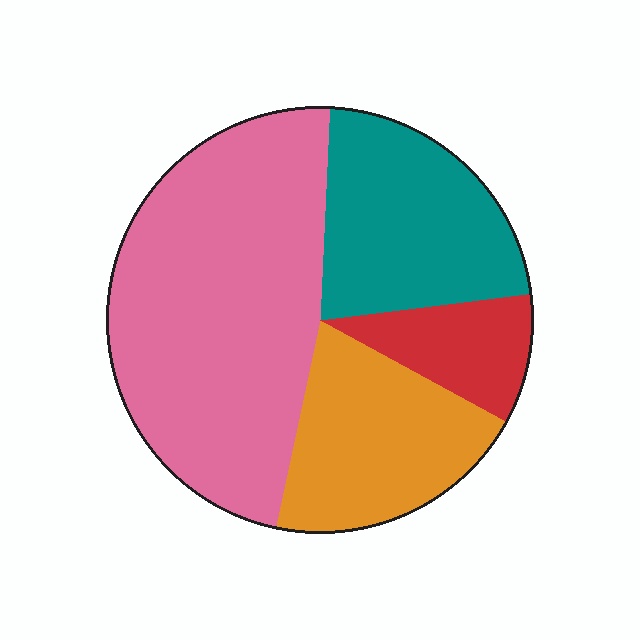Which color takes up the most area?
Pink, at roughly 50%.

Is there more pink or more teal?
Pink.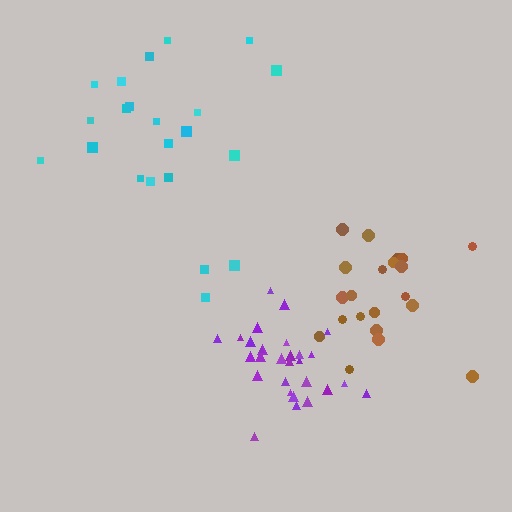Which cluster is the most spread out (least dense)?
Cyan.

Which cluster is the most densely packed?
Purple.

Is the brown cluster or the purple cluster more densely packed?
Purple.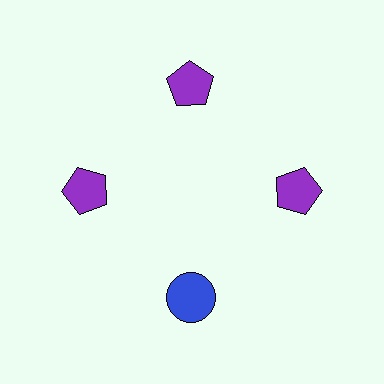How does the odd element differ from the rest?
It differs in both color (blue instead of purple) and shape (circle instead of pentagon).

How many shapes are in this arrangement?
There are 4 shapes arranged in a ring pattern.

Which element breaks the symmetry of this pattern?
The blue circle at roughly the 6 o'clock position breaks the symmetry. All other shapes are purple pentagons.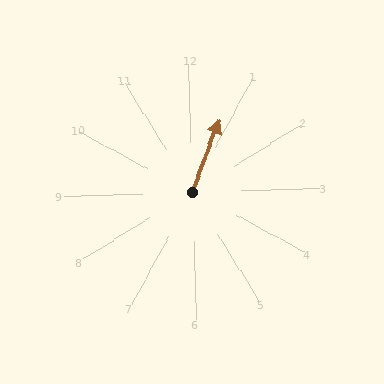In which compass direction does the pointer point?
North.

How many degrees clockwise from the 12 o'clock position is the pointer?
Approximately 22 degrees.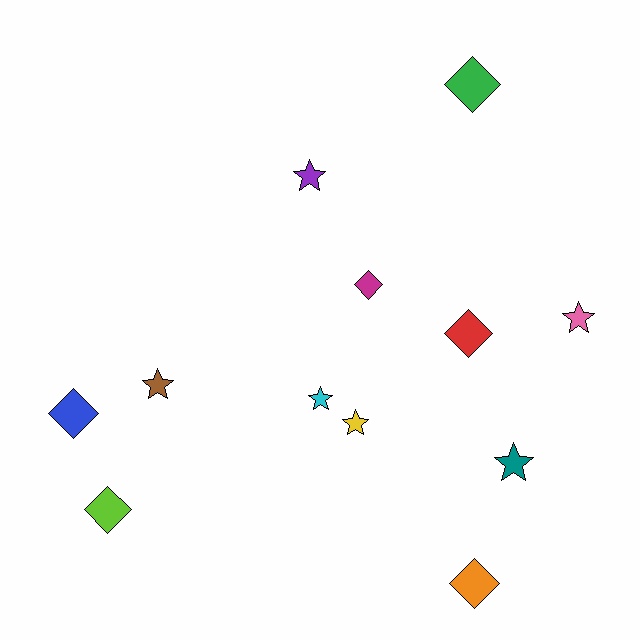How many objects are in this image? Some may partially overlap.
There are 12 objects.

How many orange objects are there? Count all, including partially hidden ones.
There is 1 orange object.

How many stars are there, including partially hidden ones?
There are 6 stars.